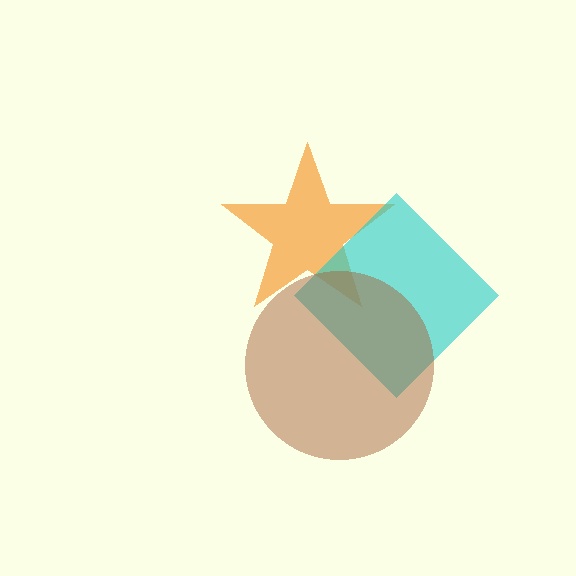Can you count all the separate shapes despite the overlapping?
Yes, there are 3 separate shapes.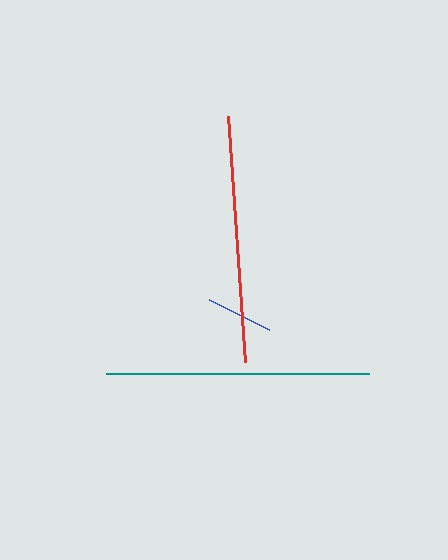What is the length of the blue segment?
The blue segment is approximately 68 pixels long.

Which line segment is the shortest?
The blue line is the shortest at approximately 68 pixels.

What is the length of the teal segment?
The teal segment is approximately 263 pixels long.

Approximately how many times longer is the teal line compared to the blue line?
The teal line is approximately 3.9 times the length of the blue line.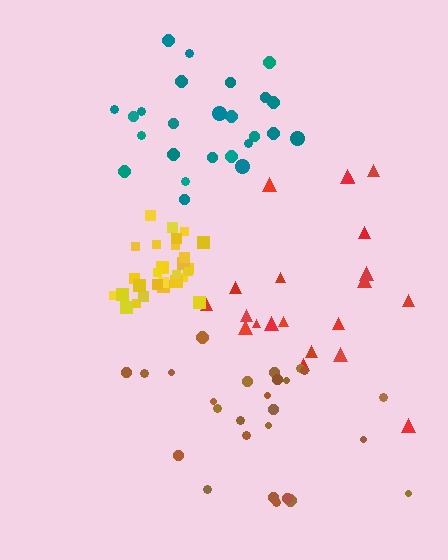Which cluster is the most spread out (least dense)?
Red.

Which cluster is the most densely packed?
Yellow.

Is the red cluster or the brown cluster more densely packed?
Brown.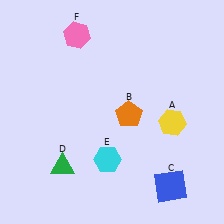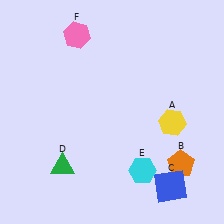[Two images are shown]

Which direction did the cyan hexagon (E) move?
The cyan hexagon (E) moved right.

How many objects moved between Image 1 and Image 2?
2 objects moved between the two images.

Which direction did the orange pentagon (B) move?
The orange pentagon (B) moved right.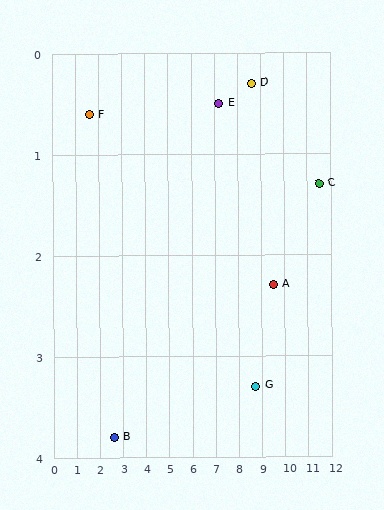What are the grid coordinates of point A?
Point A is at approximately (9.5, 2.3).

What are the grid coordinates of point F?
Point F is at approximately (1.6, 0.6).